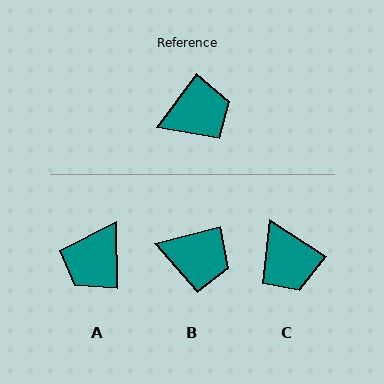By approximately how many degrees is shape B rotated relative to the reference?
Approximately 38 degrees clockwise.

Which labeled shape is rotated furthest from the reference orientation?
A, about 142 degrees away.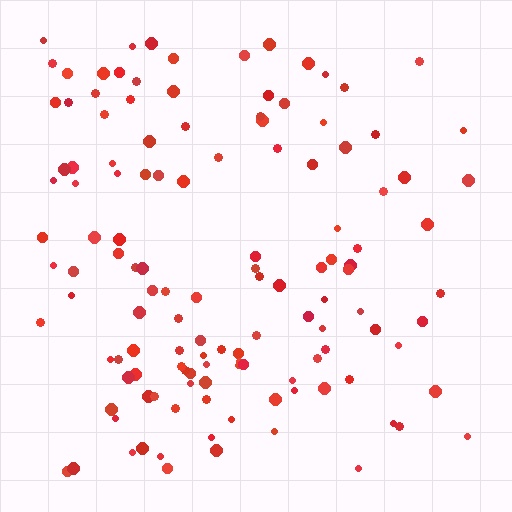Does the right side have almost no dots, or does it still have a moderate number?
Still a moderate number, just noticeably fewer than the left.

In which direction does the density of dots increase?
From right to left, with the left side densest.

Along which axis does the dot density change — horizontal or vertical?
Horizontal.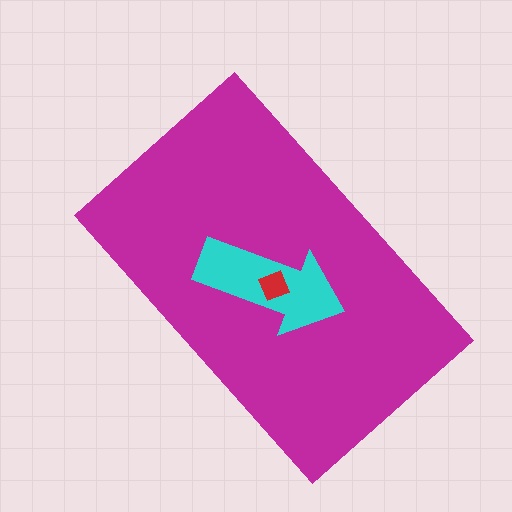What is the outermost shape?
The magenta rectangle.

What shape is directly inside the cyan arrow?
The red square.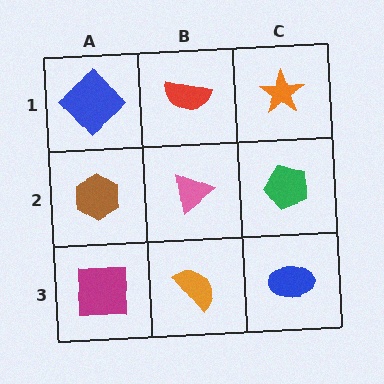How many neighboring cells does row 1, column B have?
3.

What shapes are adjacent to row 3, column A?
A brown hexagon (row 2, column A), an orange semicircle (row 3, column B).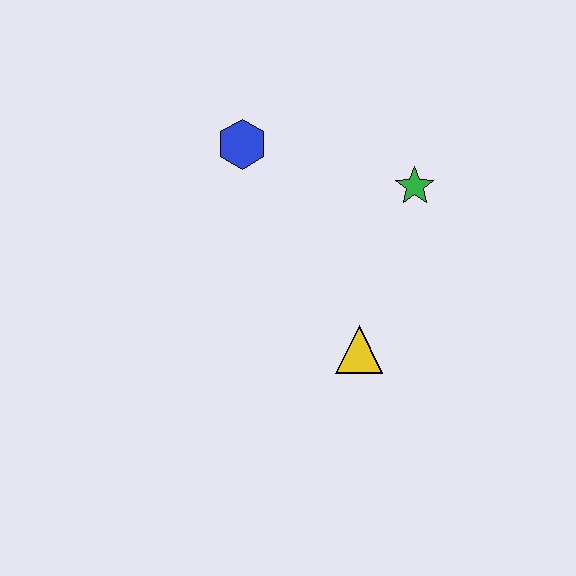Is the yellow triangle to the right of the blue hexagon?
Yes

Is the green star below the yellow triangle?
No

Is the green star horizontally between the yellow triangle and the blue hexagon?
No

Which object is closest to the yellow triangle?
The green star is closest to the yellow triangle.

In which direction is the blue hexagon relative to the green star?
The blue hexagon is to the left of the green star.